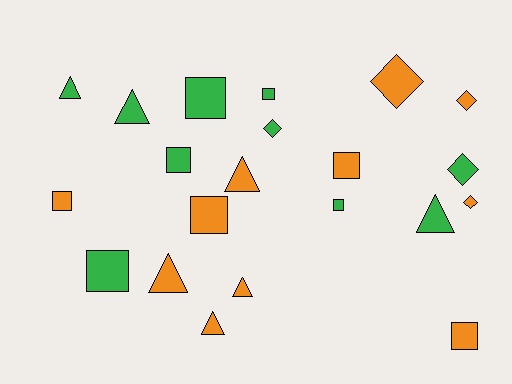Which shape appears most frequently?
Square, with 9 objects.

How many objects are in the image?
There are 21 objects.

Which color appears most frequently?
Orange, with 11 objects.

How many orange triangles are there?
There are 4 orange triangles.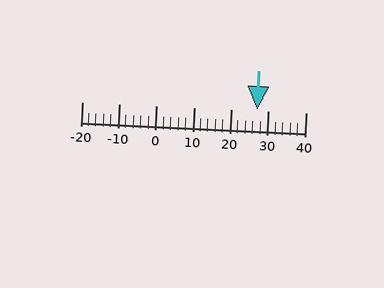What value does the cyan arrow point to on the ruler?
The cyan arrow points to approximately 27.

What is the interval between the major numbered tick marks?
The major tick marks are spaced 10 units apart.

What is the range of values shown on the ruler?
The ruler shows values from -20 to 40.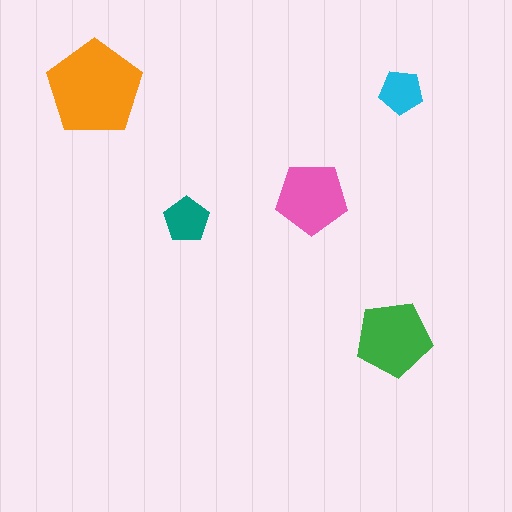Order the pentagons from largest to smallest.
the orange one, the green one, the pink one, the teal one, the cyan one.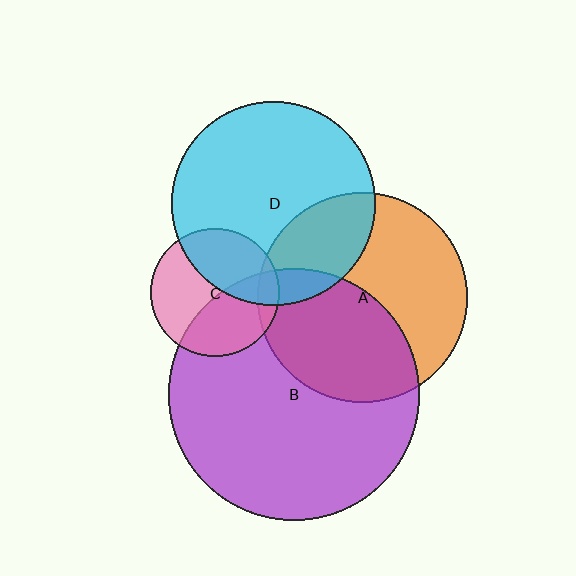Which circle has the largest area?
Circle B (purple).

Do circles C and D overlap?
Yes.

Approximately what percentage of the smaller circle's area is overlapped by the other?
Approximately 40%.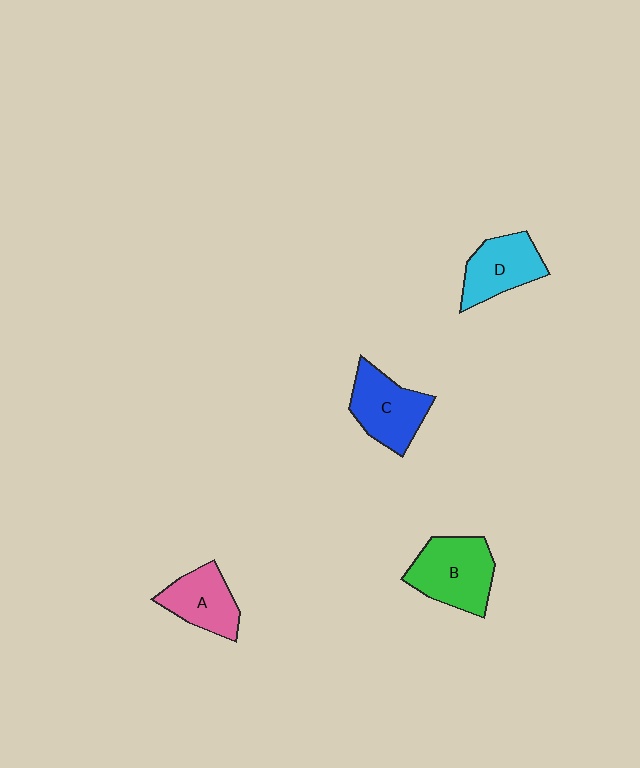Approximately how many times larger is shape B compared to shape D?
Approximately 1.3 times.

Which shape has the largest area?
Shape B (green).